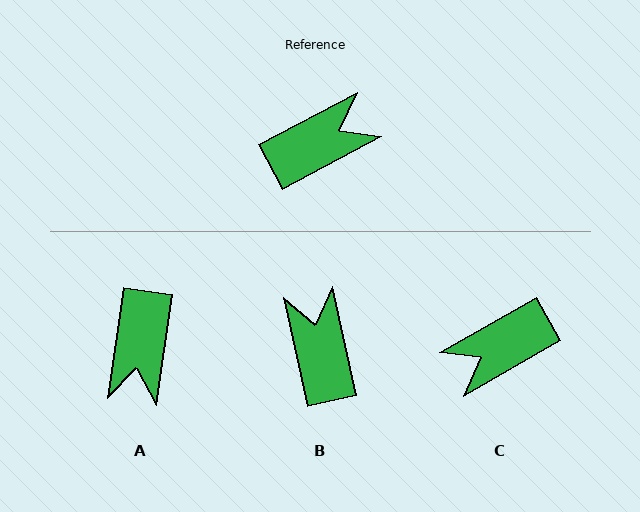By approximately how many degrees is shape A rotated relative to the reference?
Approximately 126 degrees clockwise.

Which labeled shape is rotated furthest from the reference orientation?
C, about 178 degrees away.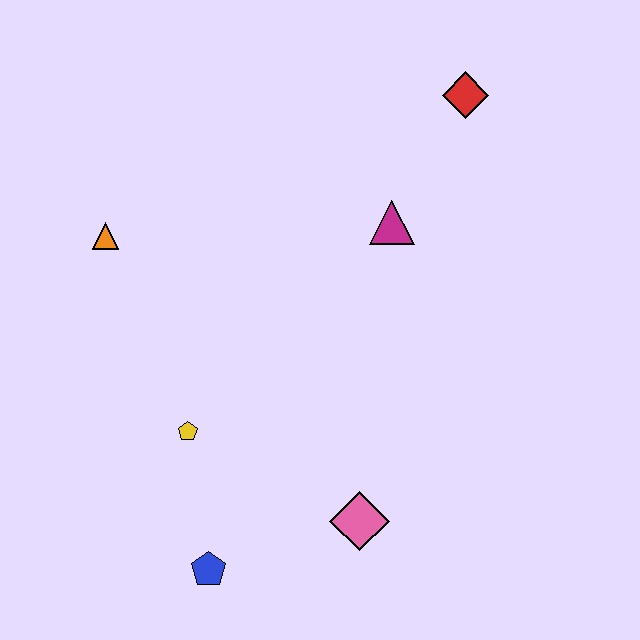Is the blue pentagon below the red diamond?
Yes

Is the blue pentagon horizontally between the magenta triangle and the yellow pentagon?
Yes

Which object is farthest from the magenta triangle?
The blue pentagon is farthest from the magenta triangle.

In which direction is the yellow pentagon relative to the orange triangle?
The yellow pentagon is below the orange triangle.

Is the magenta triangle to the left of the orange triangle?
No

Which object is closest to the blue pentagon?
The yellow pentagon is closest to the blue pentagon.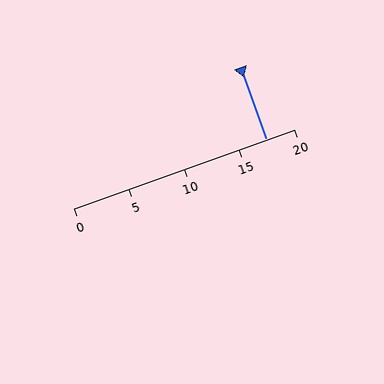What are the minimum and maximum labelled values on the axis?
The axis runs from 0 to 20.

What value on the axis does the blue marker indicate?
The marker indicates approximately 17.5.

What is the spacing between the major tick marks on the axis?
The major ticks are spaced 5 apart.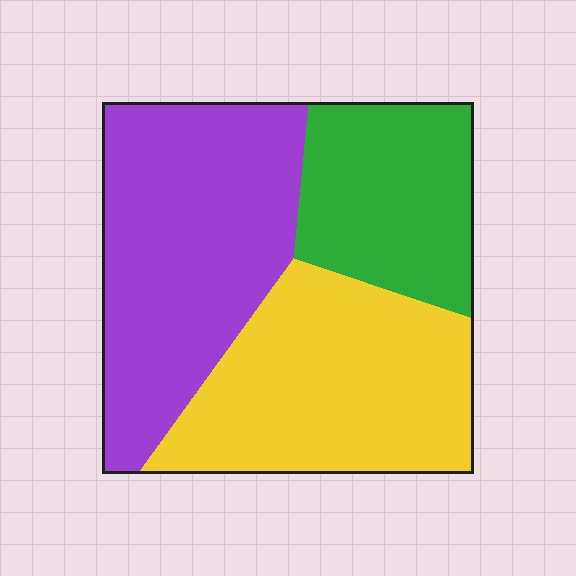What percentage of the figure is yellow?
Yellow covers around 35% of the figure.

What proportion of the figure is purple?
Purple takes up about two fifths (2/5) of the figure.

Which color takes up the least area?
Green, at roughly 25%.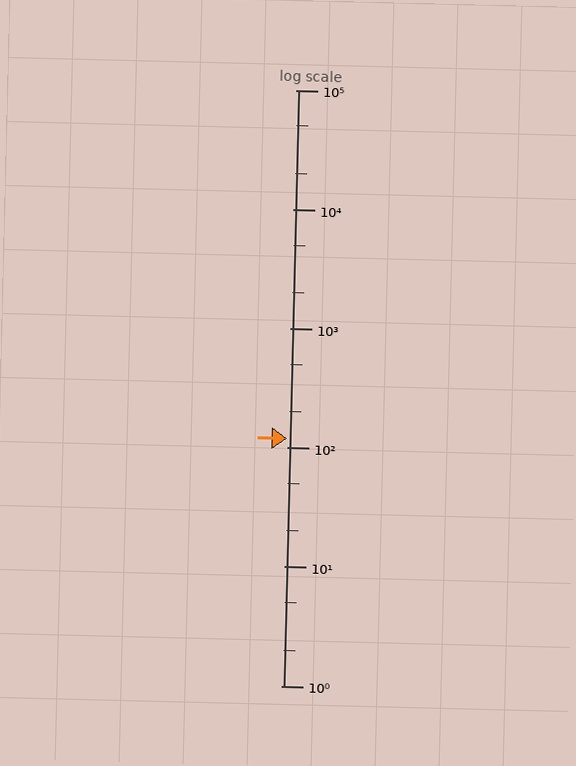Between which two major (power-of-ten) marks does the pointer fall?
The pointer is between 100 and 1000.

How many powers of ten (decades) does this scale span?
The scale spans 5 decades, from 1 to 100000.